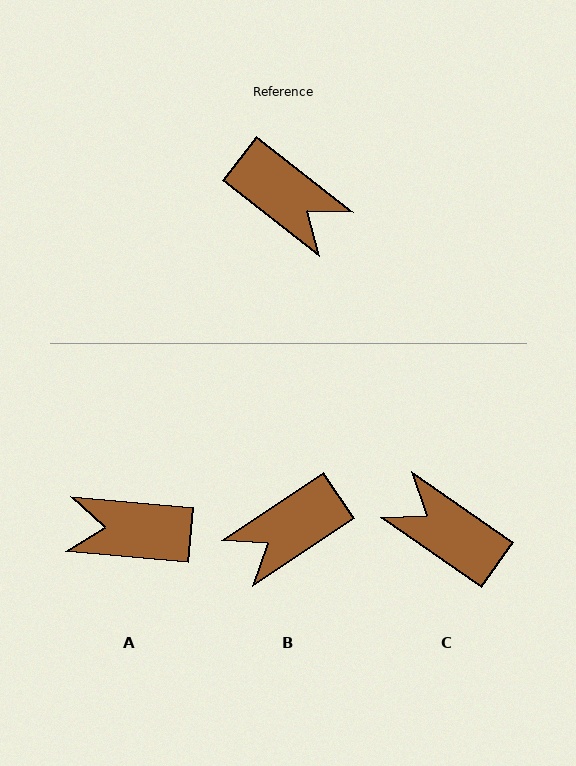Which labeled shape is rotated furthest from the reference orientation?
C, about 177 degrees away.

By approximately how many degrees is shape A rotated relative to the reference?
Approximately 148 degrees clockwise.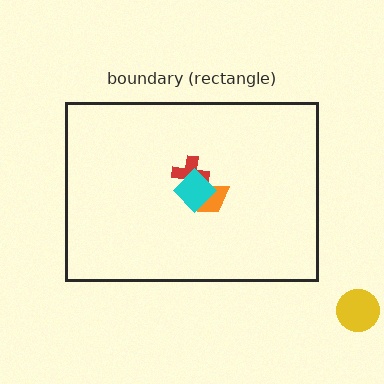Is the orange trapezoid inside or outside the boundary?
Inside.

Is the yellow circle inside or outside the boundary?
Outside.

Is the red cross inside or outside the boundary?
Inside.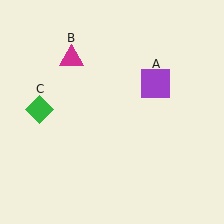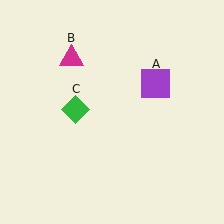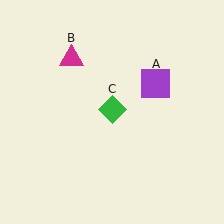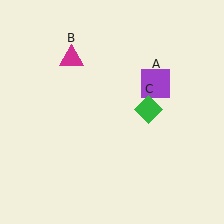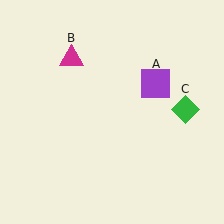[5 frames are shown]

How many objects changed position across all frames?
1 object changed position: green diamond (object C).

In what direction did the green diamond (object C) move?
The green diamond (object C) moved right.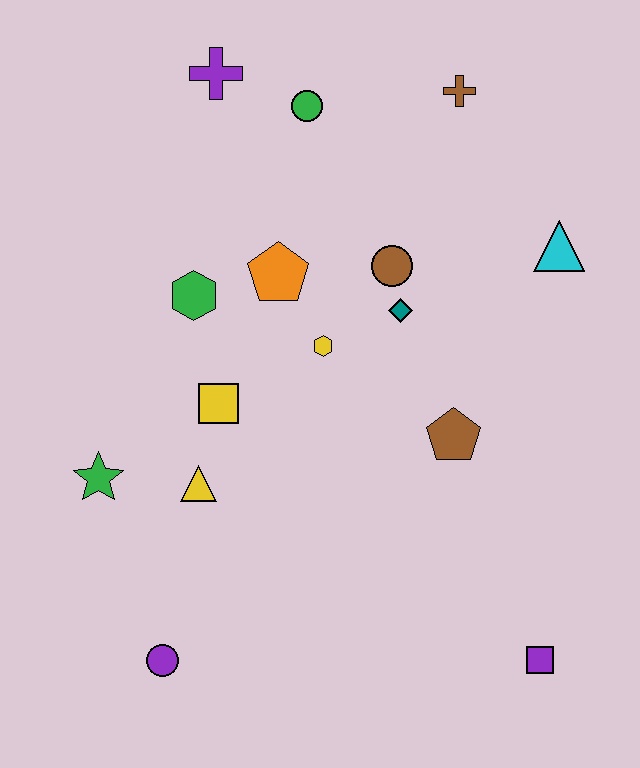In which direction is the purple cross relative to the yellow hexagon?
The purple cross is above the yellow hexagon.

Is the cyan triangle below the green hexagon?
No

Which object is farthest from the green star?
The brown cross is farthest from the green star.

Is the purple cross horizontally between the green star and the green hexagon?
No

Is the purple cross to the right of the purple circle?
Yes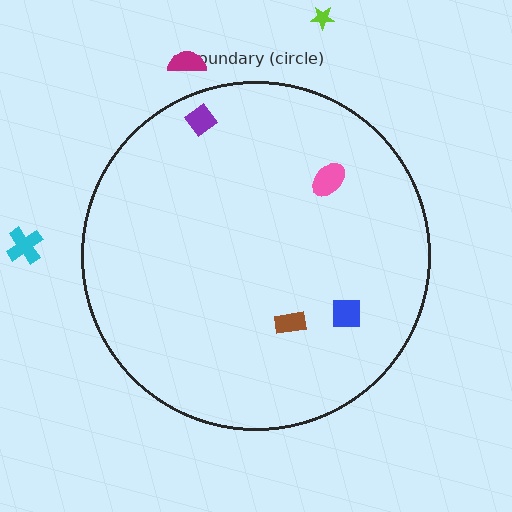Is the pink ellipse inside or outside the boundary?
Inside.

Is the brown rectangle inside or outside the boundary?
Inside.